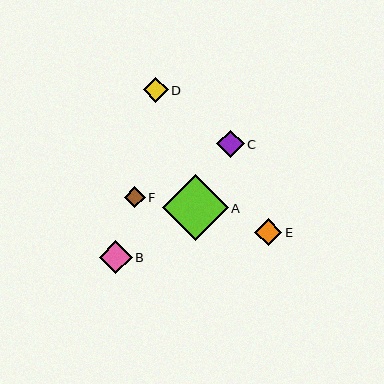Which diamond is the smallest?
Diamond F is the smallest with a size of approximately 21 pixels.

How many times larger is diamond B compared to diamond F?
Diamond B is approximately 1.5 times the size of diamond F.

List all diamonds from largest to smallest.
From largest to smallest: A, B, C, E, D, F.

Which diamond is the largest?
Diamond A is the largest with a size of approximately 66 pixels.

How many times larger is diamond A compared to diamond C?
Diamond A is approximately 2.4 times the size of diamond C.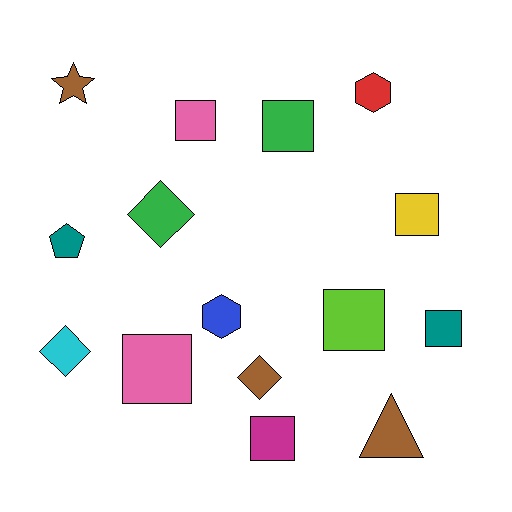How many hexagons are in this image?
There are 2 hexagons.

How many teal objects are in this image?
There are 2 teal objects.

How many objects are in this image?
There are 15 objects.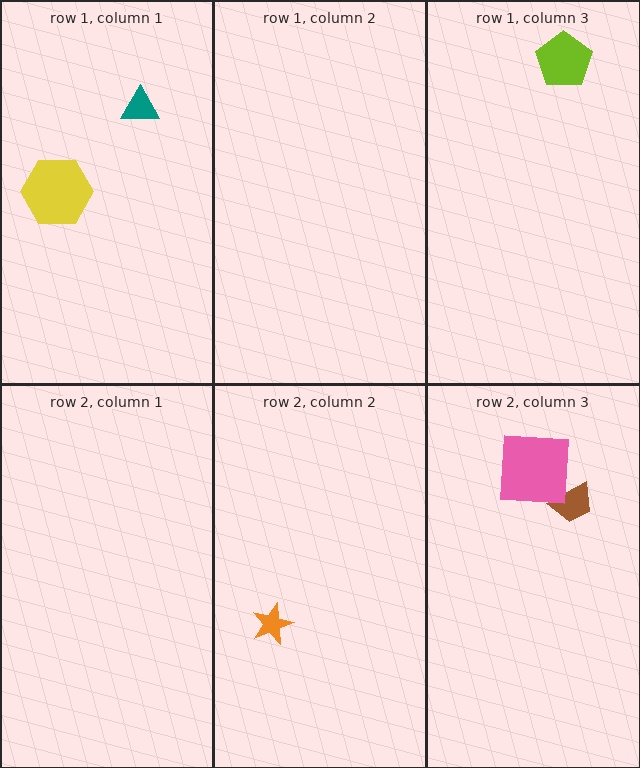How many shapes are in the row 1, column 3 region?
1.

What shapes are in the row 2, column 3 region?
The brown trapezoid, the pink square.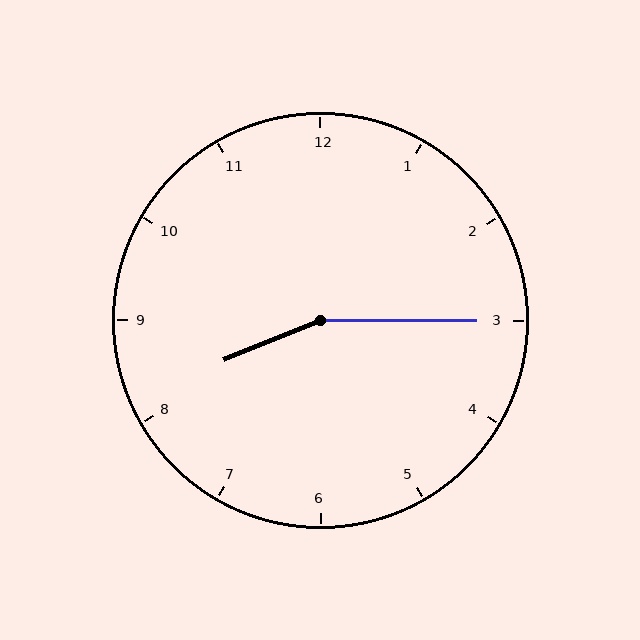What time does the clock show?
8:15.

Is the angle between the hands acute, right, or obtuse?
It is obtuse.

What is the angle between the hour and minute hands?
Approximately 158 degrees.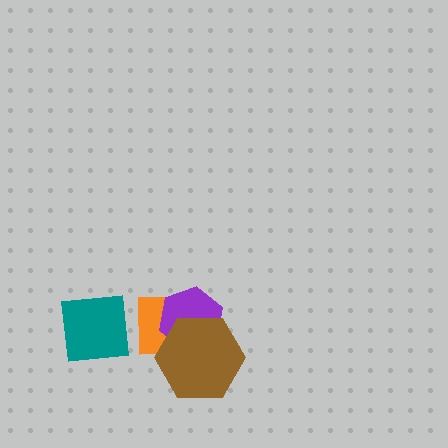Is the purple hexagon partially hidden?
Yes, it is partially covered by another shape.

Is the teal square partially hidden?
No, no other shape covers it.